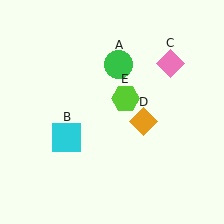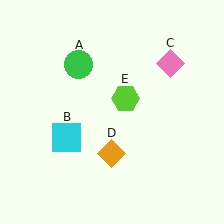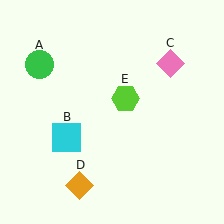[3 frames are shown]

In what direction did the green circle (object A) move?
The green circle (object A) moved left.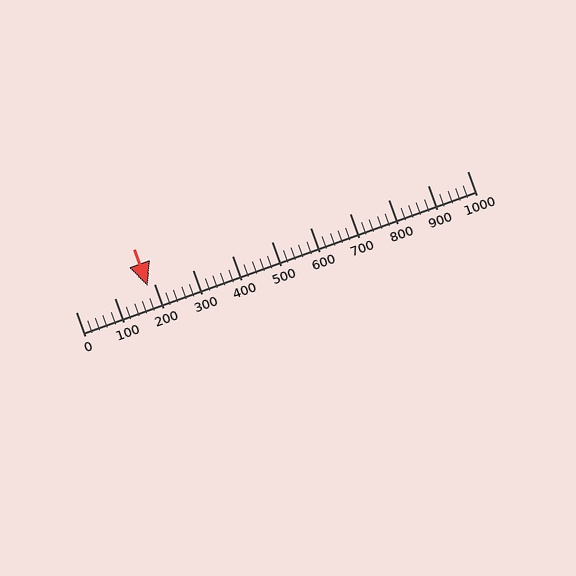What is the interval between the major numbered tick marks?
The major tick marks are spaced 100 units apart.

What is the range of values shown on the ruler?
The ruler shows values from 0 to 1000.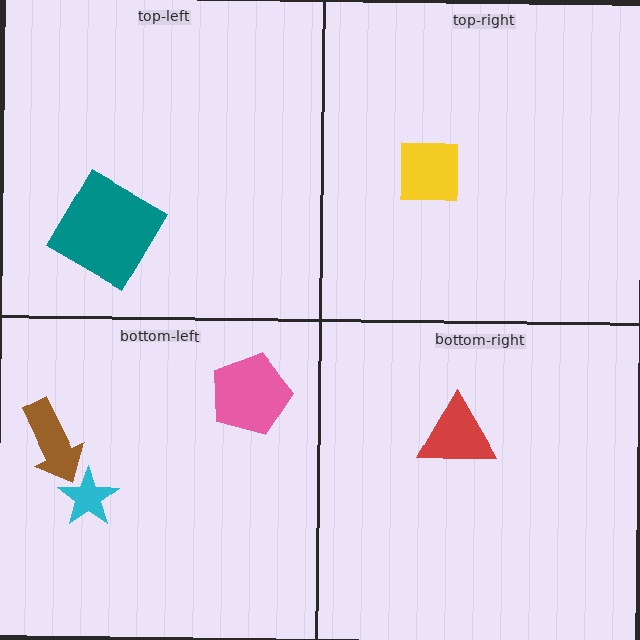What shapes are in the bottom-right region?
The red triangle.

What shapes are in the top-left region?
The teal diamond.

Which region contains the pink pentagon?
The bottom-left region.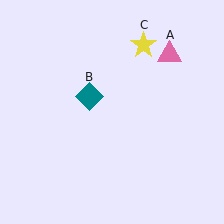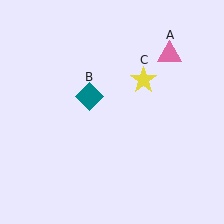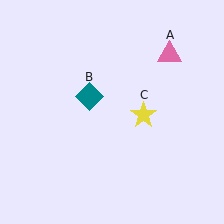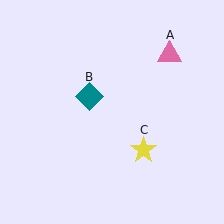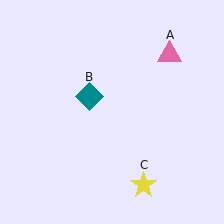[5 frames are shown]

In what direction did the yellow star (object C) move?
The yellow star (object C) moved down.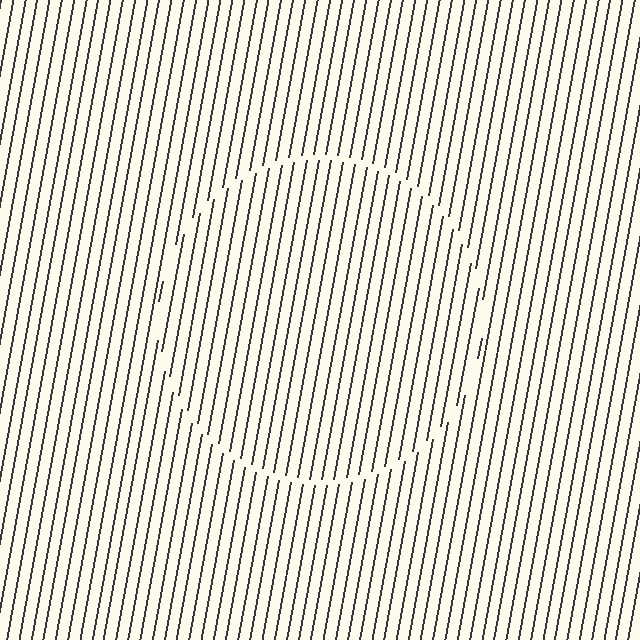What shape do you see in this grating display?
An illusory circle. The interior of the shape contains the same grating, shifted by half a period — the contour is defined by the phase discontinuity where line-ends from the inner and outer gratings abut.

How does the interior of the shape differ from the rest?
The interior of the shape contains the same grating, shifted by half a period — the contour is defined by the phase discontinuity where line-ends from the inner and outer gratings abut.